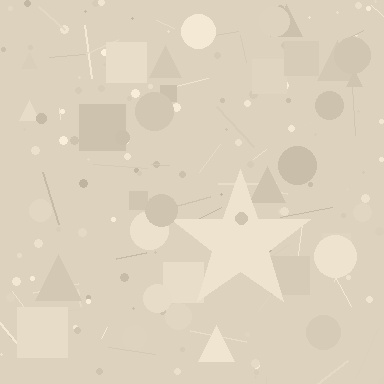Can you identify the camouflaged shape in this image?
The camouflaged shape is a star.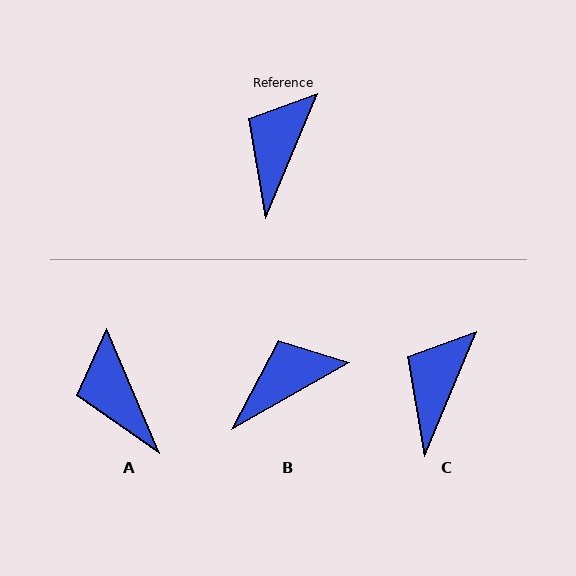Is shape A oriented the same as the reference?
No, it is off by about 46 degrees.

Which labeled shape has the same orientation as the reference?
C.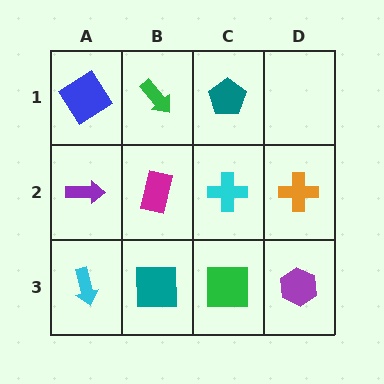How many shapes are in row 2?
4 shapes.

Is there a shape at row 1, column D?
No, that cell is empty.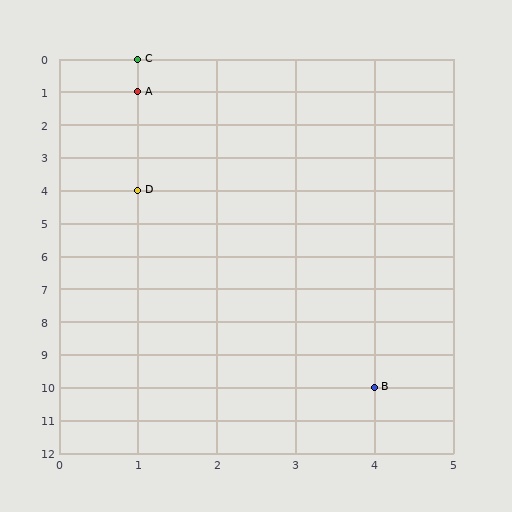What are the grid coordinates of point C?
Point C is at grid coordinates (1, 0).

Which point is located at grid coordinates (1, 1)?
Point A is at (1, 1).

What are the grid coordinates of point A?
Point A is at grid coordinates (1, 1).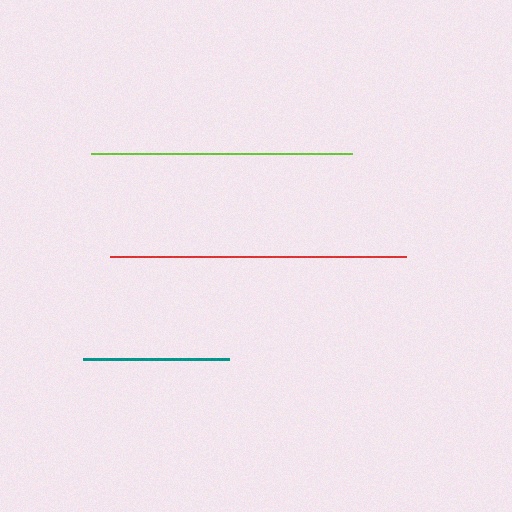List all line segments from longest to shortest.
From longest to shortest: red, lime, teal.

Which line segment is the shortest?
The teal line is the shortest at approximately 146 pixels.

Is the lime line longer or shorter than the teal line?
The lime line is longer than the teal line.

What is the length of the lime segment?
The lime segment is approximately 261 pixels long.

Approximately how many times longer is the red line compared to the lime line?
The red line is approximately 1.1 times the length of the lime line.